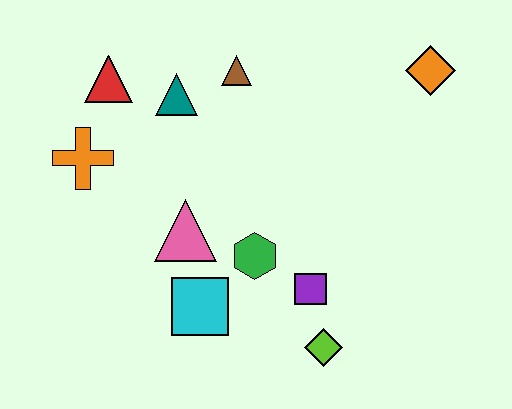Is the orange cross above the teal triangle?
No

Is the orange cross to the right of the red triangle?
No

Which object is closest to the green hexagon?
The purple square is closest to the green hexagon.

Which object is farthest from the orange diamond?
The orange cross is farthest from the orange diamond.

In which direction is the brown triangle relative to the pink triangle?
The brown triangle is above the pink triangle.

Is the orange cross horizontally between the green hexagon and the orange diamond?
No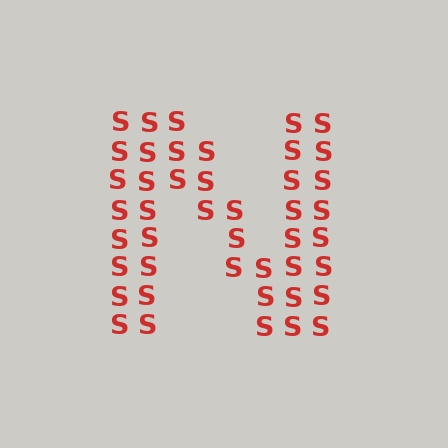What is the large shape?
The large shape is the letter N.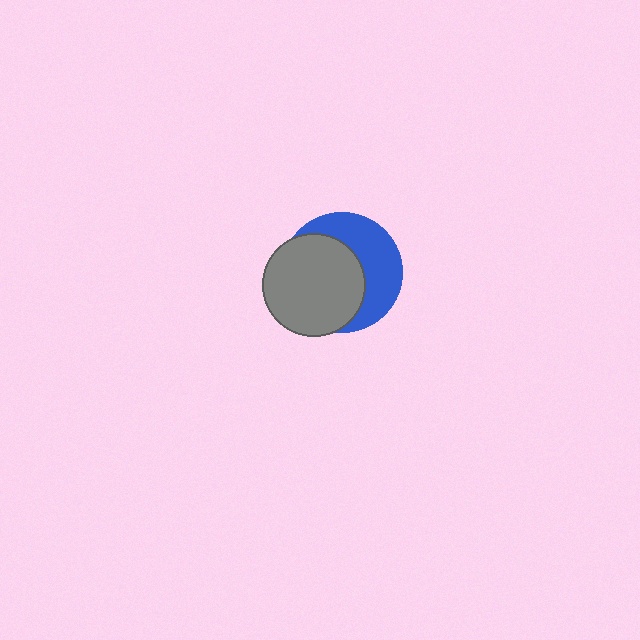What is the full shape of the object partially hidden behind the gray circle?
The partially hidden object is a blue circle.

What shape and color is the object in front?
The object in front is a gray circle.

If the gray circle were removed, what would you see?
You would see the complete blue circle.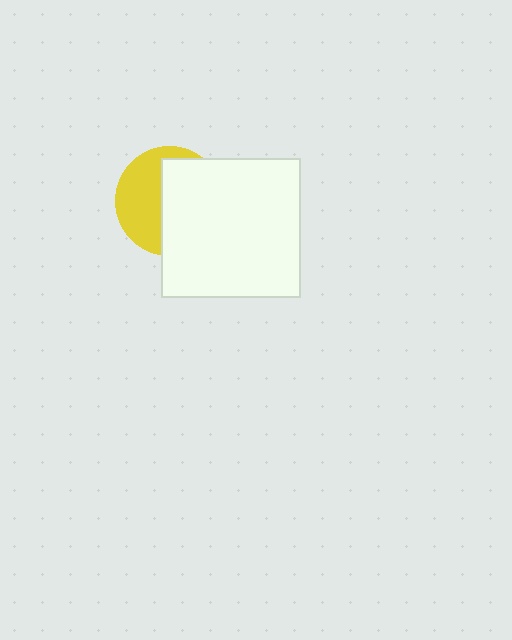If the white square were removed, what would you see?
You would see the complete yellow circle.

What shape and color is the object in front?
The object in front is a white square.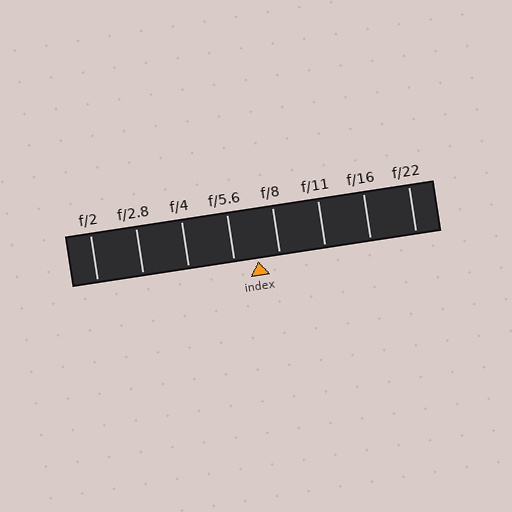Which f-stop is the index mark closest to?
The index mark is closest to f/8.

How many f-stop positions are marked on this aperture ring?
There are 8 f-stop positions marked.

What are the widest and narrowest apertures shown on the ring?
The widest aperture shown is f/2 and the narrowest is f/22.